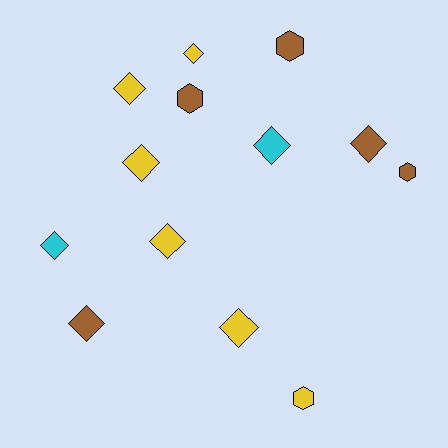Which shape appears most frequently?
Diamond, with 9 objects.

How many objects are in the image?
There are 13 objects.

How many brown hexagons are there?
There are 3 brown hexagons.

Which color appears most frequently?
Yellow, with 6 objects.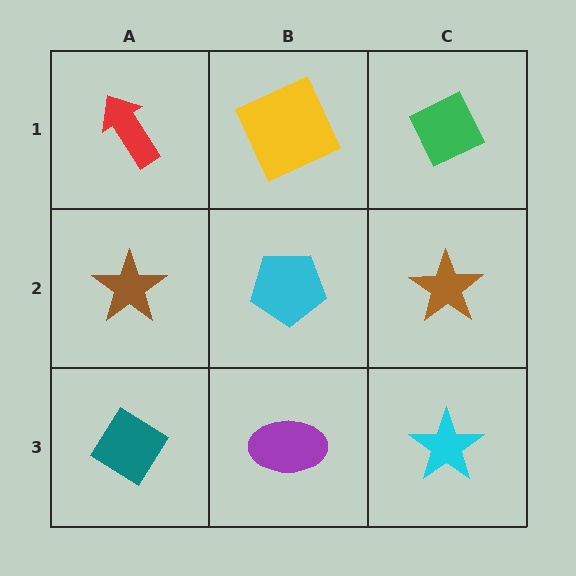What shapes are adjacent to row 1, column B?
A cyan pentagon (row 2, column B), a red arrow (row 1, column A), a green diamond (row 1, column C).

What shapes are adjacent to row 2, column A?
A red arrow (row 1, column A), a teal diamond (row 3, column A), a cyan pentagon (row 2, column B).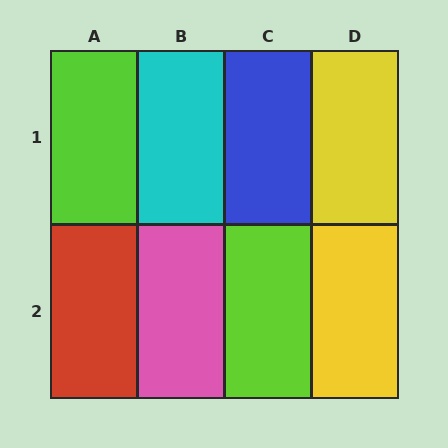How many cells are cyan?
1 cell is cyan.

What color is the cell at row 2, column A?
Red.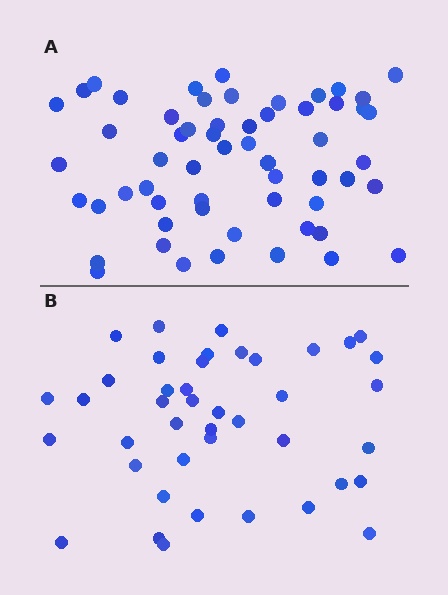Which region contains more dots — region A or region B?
Region A (the top region) has more dots.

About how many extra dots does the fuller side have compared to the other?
Region A has approximately 15 more dots than region B.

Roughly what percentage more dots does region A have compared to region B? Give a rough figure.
About 40% more.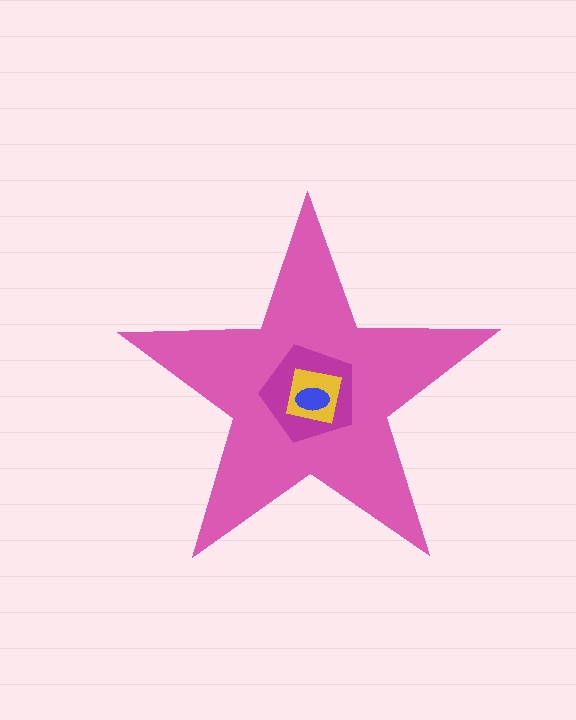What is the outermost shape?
The pink star.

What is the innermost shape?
The blue ellipse.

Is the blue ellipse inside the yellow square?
Yes.